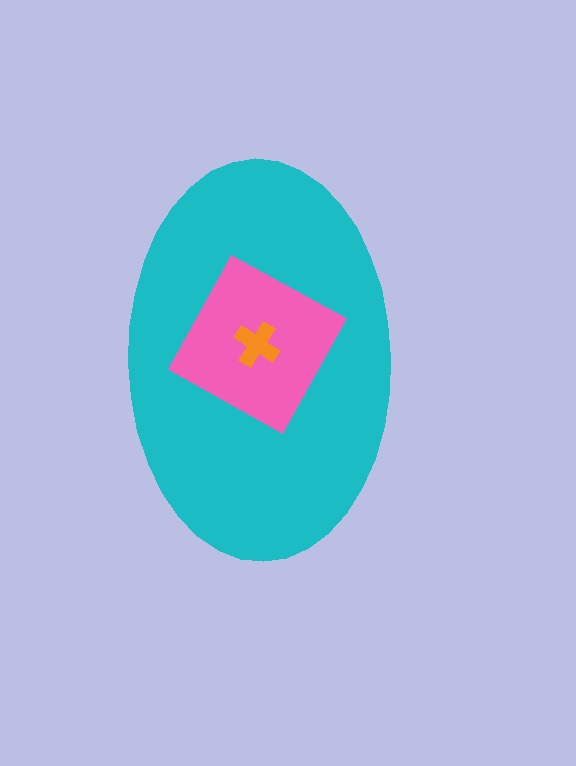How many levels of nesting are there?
3.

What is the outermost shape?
The cyan ellipse.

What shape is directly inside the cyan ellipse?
The pink diamond.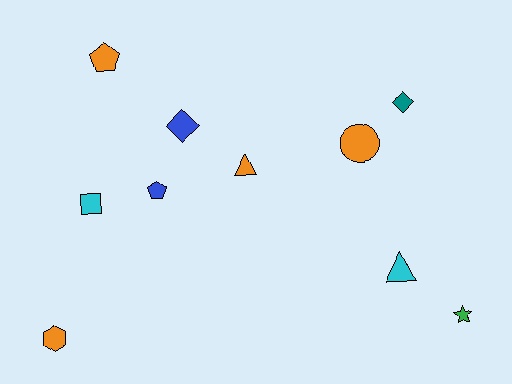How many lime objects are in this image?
There are no lime objects.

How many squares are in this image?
There is 1 square.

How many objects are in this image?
There are 10 objects.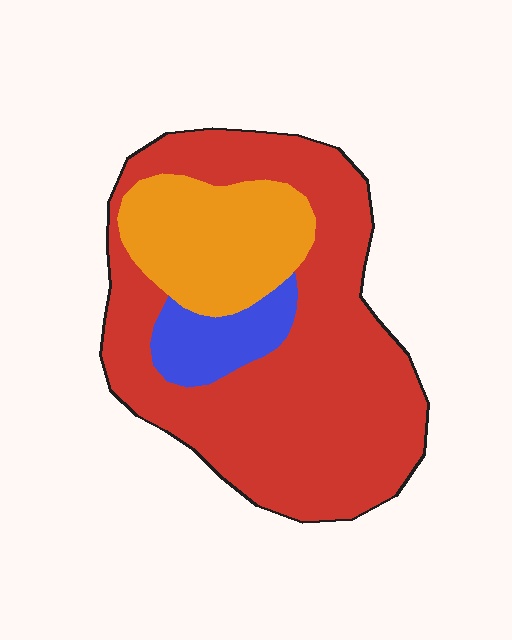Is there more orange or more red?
Red.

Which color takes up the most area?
Red, at roughly 70%.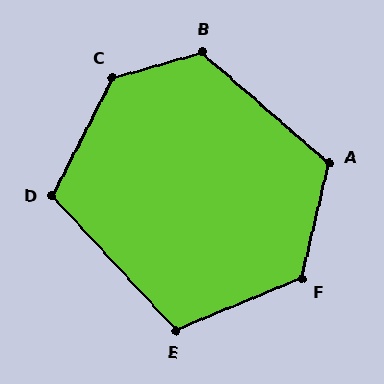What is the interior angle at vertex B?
Approximately 124 degrees (obtuse).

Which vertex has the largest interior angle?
C, at approximately 132 degrees.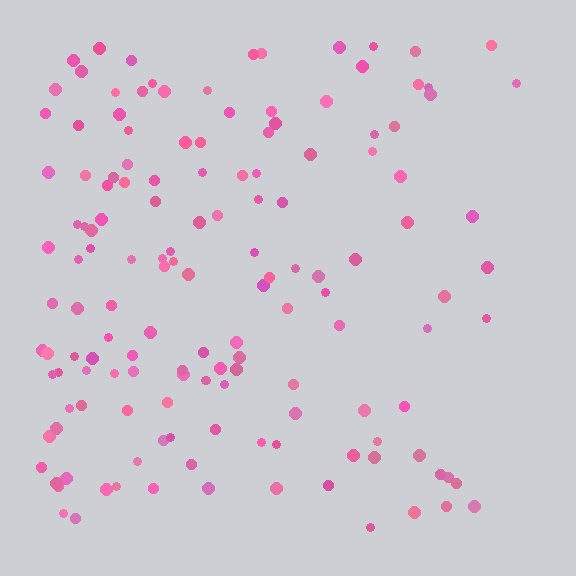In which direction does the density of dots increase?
From right to left, with the left side densest.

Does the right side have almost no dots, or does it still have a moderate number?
Still a moderate number, just noticeably fewer than the left.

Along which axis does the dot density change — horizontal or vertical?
Horizontal.